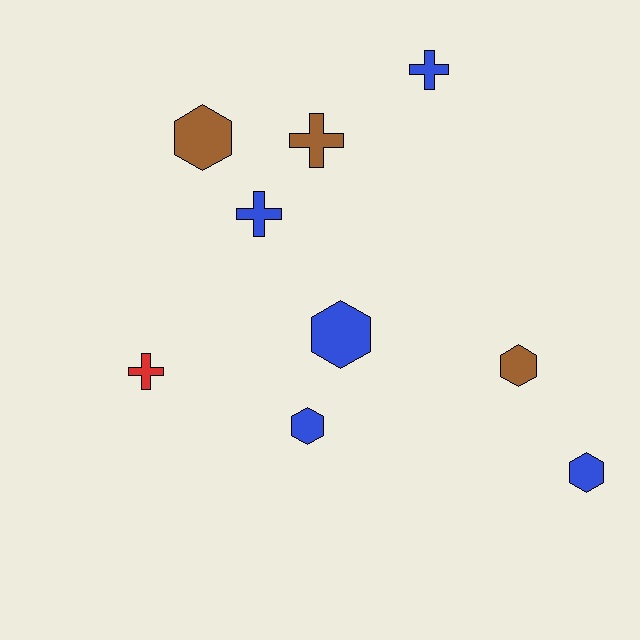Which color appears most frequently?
Blue, with 5 objects.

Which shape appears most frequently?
Hexagon, with 5 objects.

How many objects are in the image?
There are 9 objects.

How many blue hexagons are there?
There are 3 blue hexagons.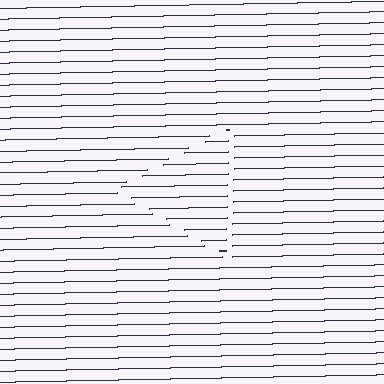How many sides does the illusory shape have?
3 sides — the line-ends trace a triangle.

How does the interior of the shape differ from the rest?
The interior of the shape contains the same grating, shifted by half a period — the contour is defined by the phase discontinuity where line-ends from the inner and outer gratings abut.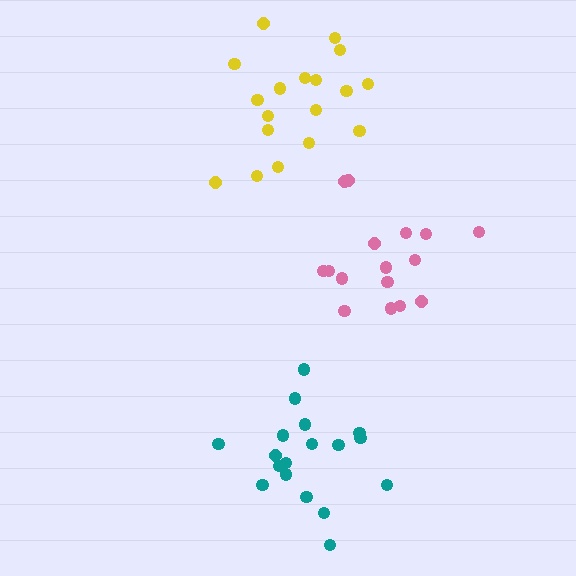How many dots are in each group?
Group 1: 18 dots, Group 2: 16 dots, Group 3: 18 dots (52 total).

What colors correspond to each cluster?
The clusters are colored: teal, pink, yellow.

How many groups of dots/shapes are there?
There are 3 groups.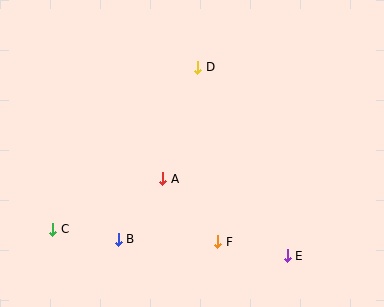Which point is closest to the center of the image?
Point A at (163, 179) is closest to the center.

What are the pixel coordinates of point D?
Point D is at (198, 67).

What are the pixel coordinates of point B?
Point B is at (118, 239).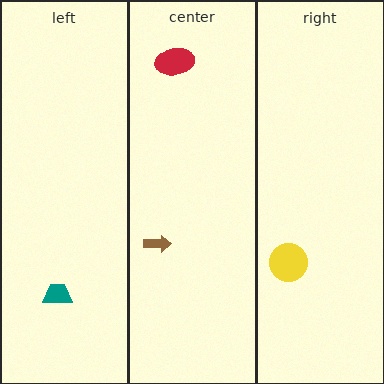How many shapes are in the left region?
1.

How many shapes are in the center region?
2.